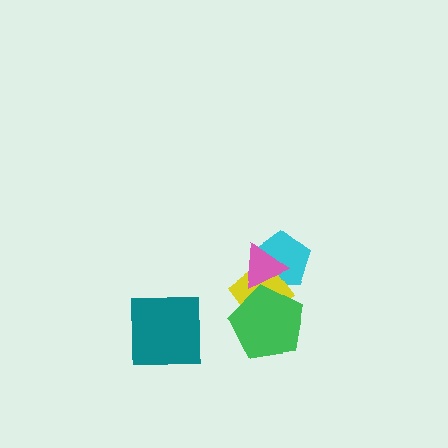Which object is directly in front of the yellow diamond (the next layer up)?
The green pentagon is directly in front of the yellow diamond.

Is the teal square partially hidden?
No, no other shape covers it.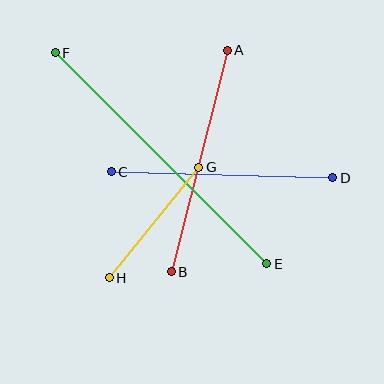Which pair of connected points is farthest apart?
Points E and F are farthest apart.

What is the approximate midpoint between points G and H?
The midpoint is at approximately (154, 223) pixels.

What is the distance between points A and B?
The distance is approximately 229 pixels.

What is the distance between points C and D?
The distance is approximately 222 pixels.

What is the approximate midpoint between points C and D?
The midpoint is at approximately (222, 175) pixels.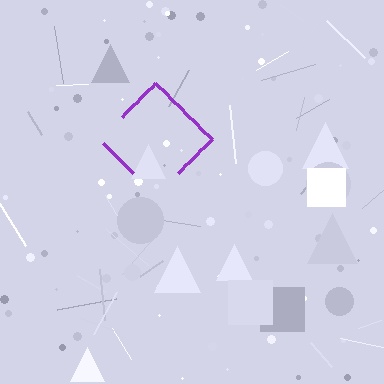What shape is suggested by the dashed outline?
The dashed outline suggests a diamond.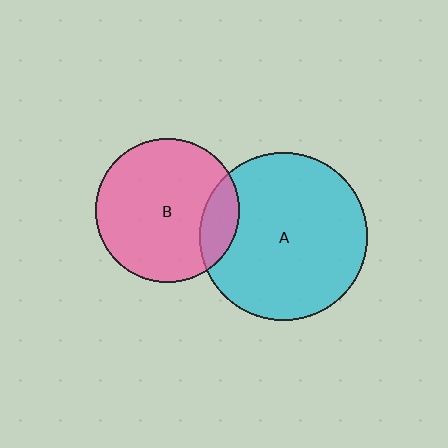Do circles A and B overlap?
Yes.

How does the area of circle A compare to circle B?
Approximately 1.3 times.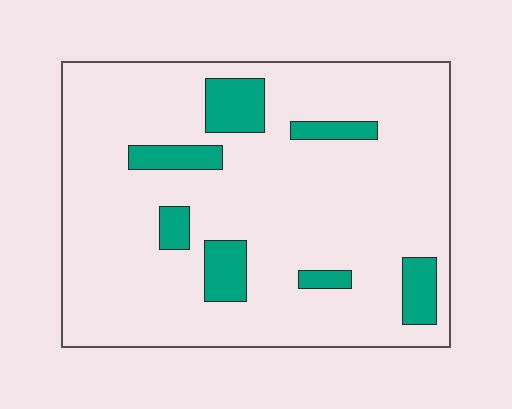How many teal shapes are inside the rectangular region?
7.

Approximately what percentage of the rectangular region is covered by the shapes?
Approximately 15%.